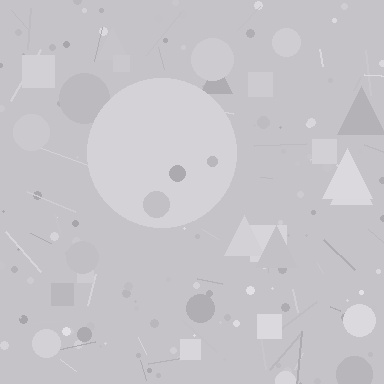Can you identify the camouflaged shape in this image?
The camouflaged shape is a circle.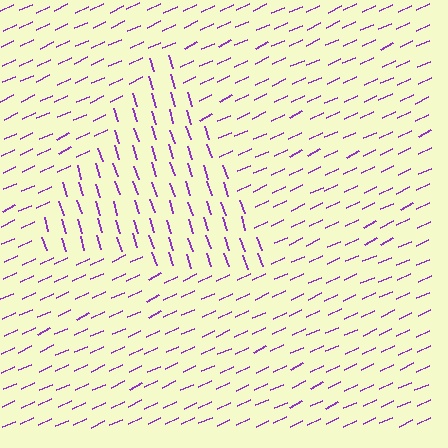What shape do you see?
I see a triangle.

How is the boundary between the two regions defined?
The boundary is defined purely by a change in line orientation (approximately 83 degrees difference). All lines are the same color and thickness.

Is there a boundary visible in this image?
Yes, there is a texture boundary formed by a change in line orientation.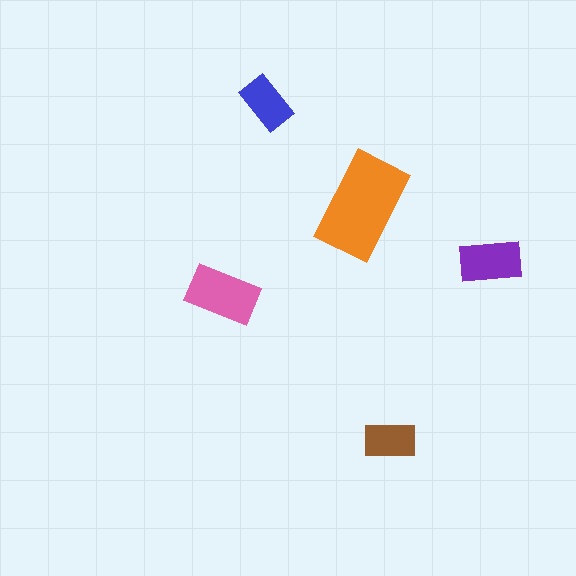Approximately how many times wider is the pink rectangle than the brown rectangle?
About 1.5 times wider.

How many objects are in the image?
There are 5 objects in the image.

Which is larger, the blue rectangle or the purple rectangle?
The purple one.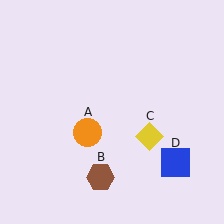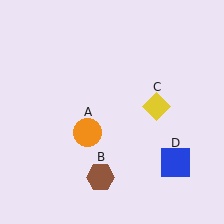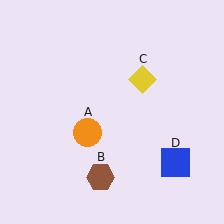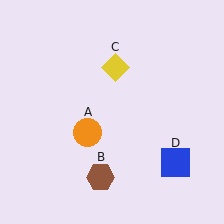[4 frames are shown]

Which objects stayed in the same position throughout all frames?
Orange circle (object A) and brown hexagon (object B) and blue square (object D) remained stationary.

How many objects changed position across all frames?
1 object changed position: yellow diamond (object C).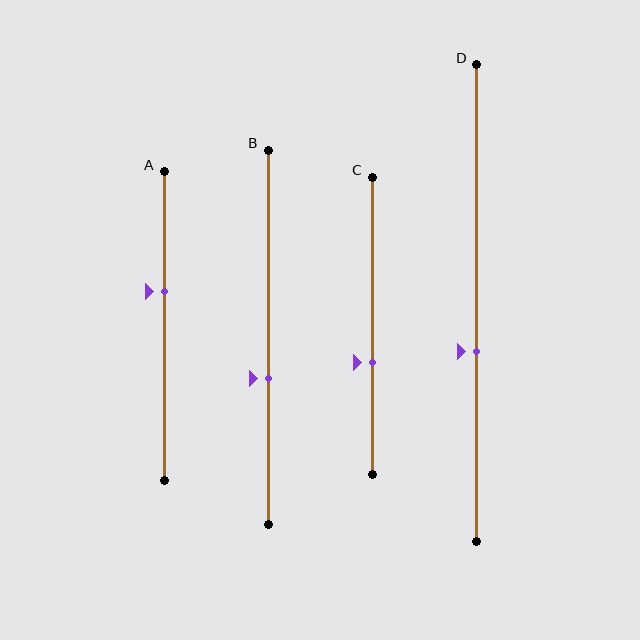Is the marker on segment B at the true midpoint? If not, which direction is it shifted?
No, the marker on segment B is shifted downward by about 11% of the segment length.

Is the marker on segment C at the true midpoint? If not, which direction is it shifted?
No, the marker on segment C is shifted downward by about 12% of the segment length.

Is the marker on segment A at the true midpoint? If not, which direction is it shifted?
No, the marker on segment A is shifted upward by about 11% of the segment length.